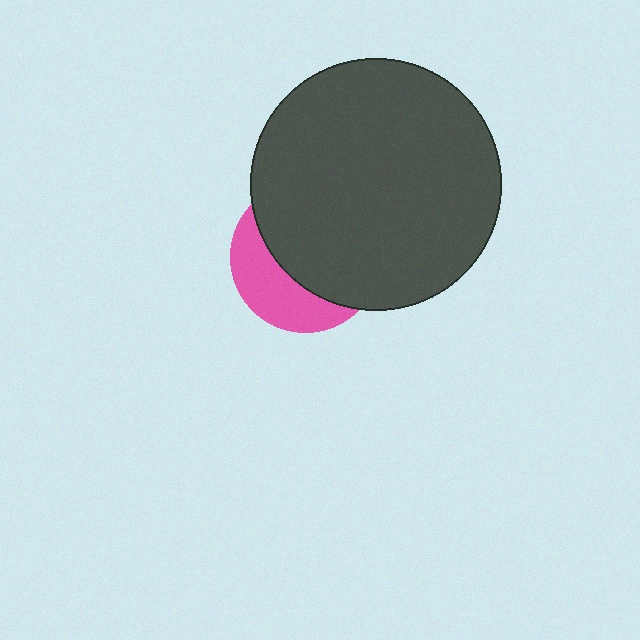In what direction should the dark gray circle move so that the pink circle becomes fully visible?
The dark gray circle should move toward the upper-right. That is the shortest direction to clear the overlap and leave the pink circle fully visible.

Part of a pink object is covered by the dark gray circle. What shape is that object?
It is a circle.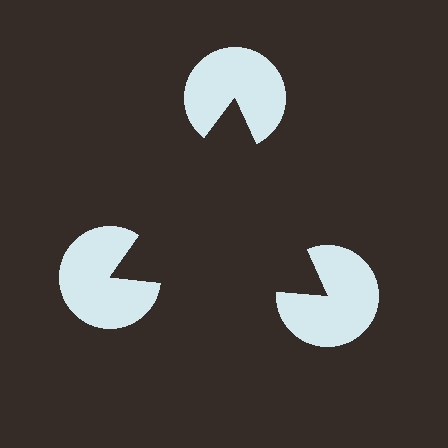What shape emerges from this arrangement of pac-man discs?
An illusory triangle — its edges are inferred from the aligned wedge cuts in the pac-man discs, not physically drawn.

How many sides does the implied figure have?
3 sides.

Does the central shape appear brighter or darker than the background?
It typically appears slightly darker than the background, even though no actual brightness change is drawn.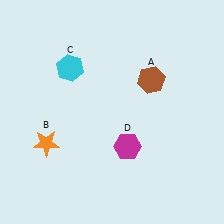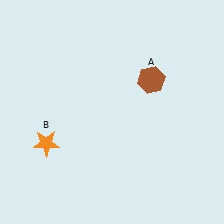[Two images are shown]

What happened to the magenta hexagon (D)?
The magenta hexagon (D) was removed in Image 2. It was in the bottom-right area of Image 1.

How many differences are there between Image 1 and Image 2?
There are 2 differences between the two images.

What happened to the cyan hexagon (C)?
The cyan hexagon (C) was removed in Image 2. It was in the top-left area of Image 1.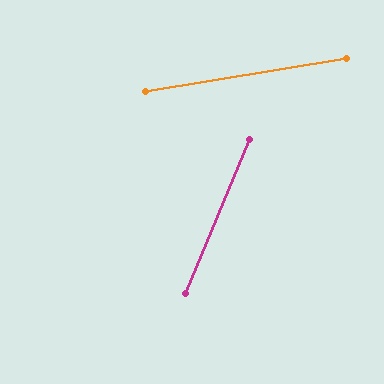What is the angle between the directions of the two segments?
Approximately 58 degrees.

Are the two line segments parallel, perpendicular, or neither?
Neither parallel nor perpendicular — they differ by about 58°.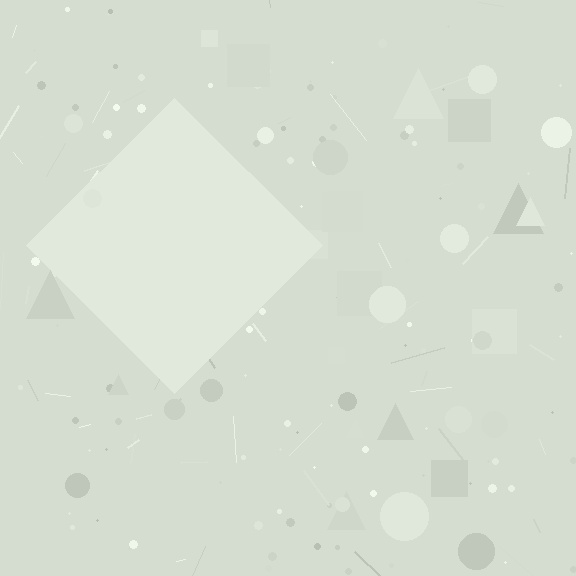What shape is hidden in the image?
A diamond is hidden in the image.